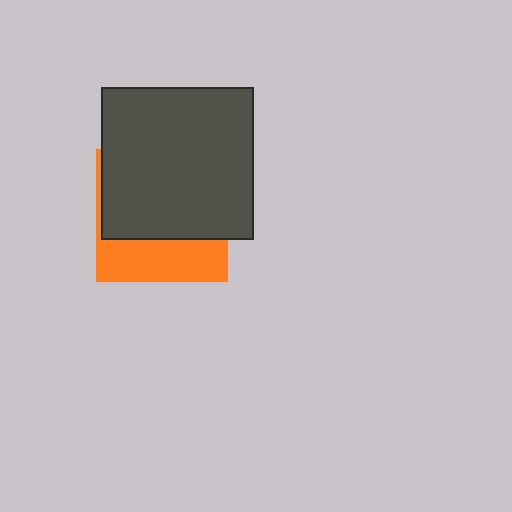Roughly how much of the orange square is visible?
A small part of it is visible (roughly 35%).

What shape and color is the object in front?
The object in front is a dark gray square.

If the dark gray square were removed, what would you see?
You would see the complete orange square.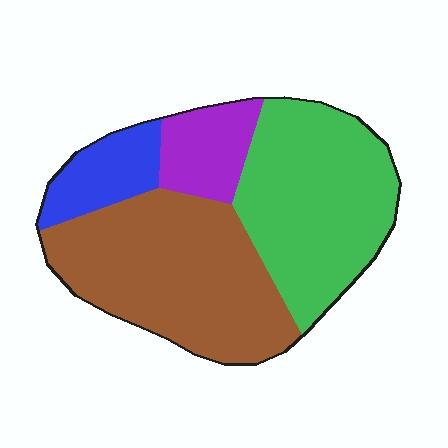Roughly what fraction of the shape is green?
Green takes up about three eighths (3/8) of the shape.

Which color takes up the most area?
Brown, at roughly 40%.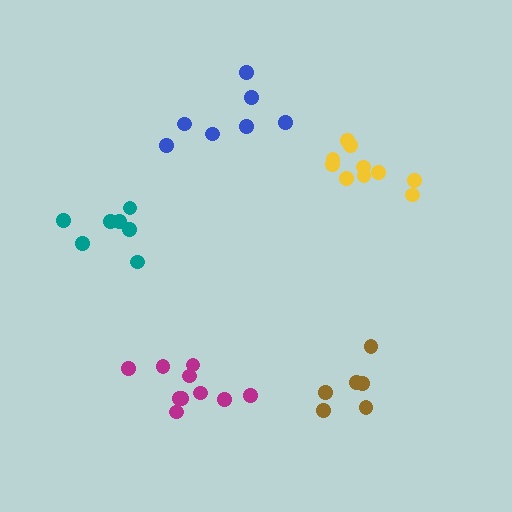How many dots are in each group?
Group 1: 10 dots, Group 2: 10 dots, Group 3: 6 dots, Group 4: 7 dots, Group 5: 7 dots (40 total).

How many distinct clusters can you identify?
There are 5 distinct clusters.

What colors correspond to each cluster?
The clusters are colored: yellow, magenta, brown, blue, teal.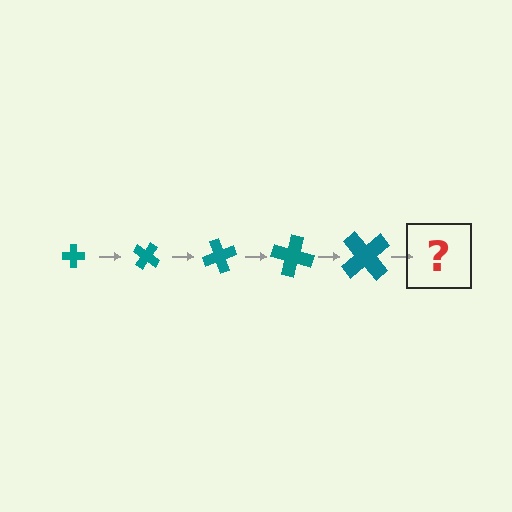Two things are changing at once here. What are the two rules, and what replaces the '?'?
The two rules are that the cross grows larger each step and it rotates 35 degrees each step. The '?' should be a cross, larger than the previous one and rotated 175 degrees from the start.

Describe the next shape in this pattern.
It should be a cross, larger than the previous one and rotated 175 degrees from the start.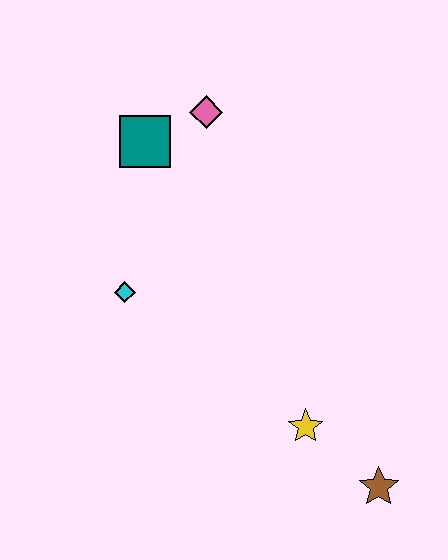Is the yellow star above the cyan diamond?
No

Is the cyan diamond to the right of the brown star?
No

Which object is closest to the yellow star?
The brown star is closest to the yellow star.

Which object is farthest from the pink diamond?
The brown star is farthest from the pink diamond.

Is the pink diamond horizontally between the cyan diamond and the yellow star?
Yes